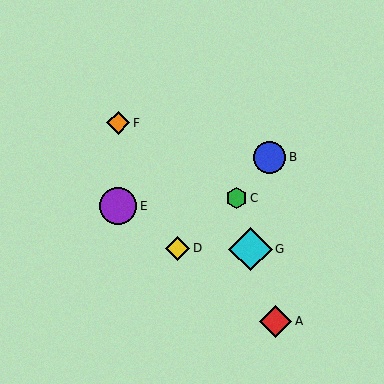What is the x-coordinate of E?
Object E is at x≈118.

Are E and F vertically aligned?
Yes, both are at x≈118.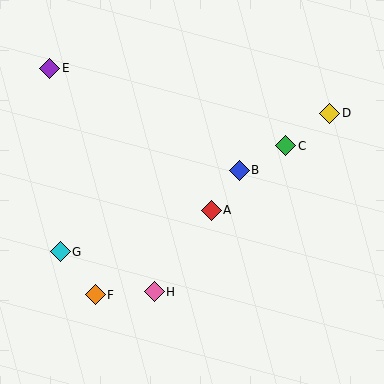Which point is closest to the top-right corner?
Point D is closest to the top-right corner.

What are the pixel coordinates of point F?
Point F is at (95, 295).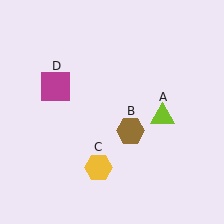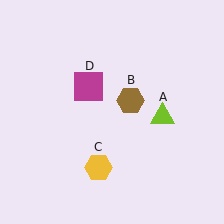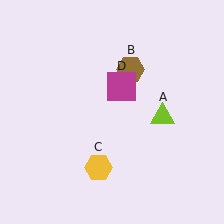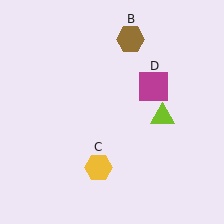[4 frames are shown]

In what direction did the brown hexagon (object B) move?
The brown hexagon (object B) moved up.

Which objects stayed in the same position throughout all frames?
Lime triangle (object A) and yellow hexagon (object C) remained stationary.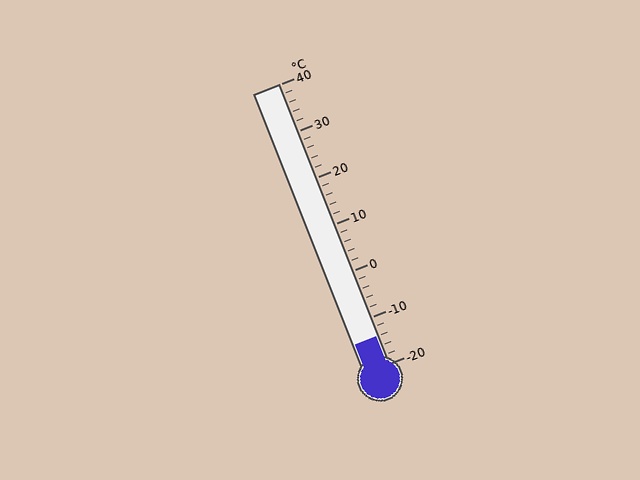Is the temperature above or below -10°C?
The temperature is below -10°C.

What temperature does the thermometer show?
The thermometer shows approximately -14°C.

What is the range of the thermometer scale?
The thermometer scale ranges from -20°C to 40°C.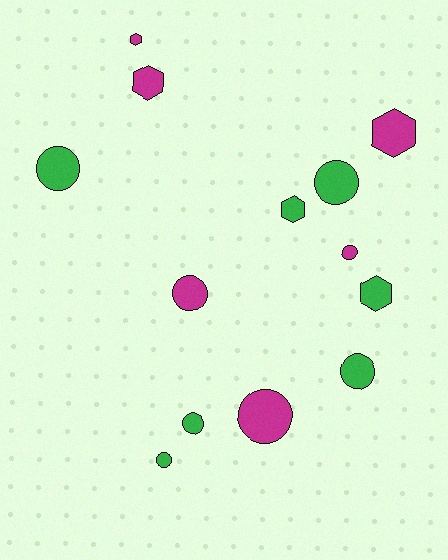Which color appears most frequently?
Green, with 7 objects.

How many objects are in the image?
There are 13 objects.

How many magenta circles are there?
There are 3 magenta circles.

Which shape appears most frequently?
Circle, with 8 objects.